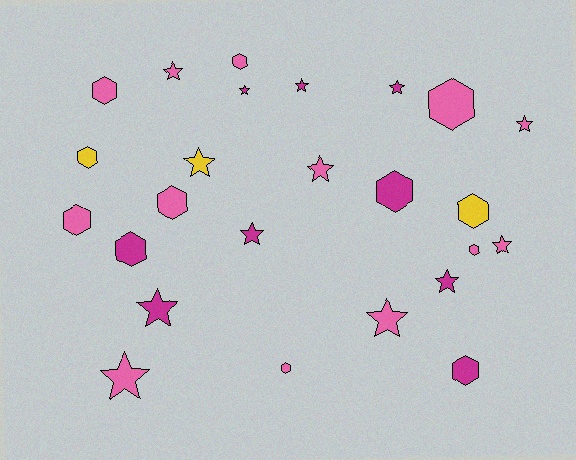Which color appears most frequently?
Pink, with 13 objects.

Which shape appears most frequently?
Star, with 13 objects.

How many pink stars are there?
There are 6 pink stars.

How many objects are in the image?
There are 25 objects.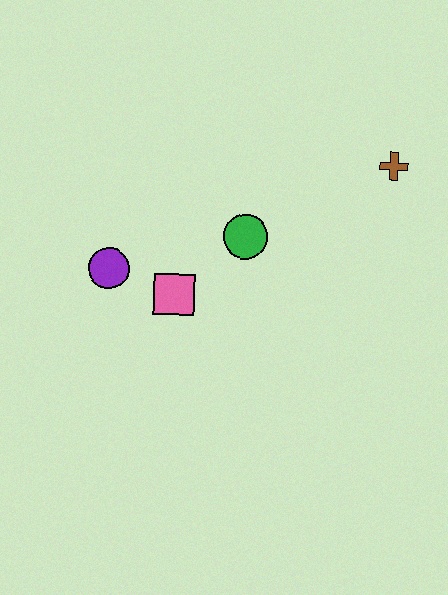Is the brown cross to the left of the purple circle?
No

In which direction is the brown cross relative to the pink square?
The brown cross is to the right of the pink square.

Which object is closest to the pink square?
The purple circle is closest to the pink square.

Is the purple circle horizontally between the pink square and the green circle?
No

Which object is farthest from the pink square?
The brown cross is farthest from the pink square.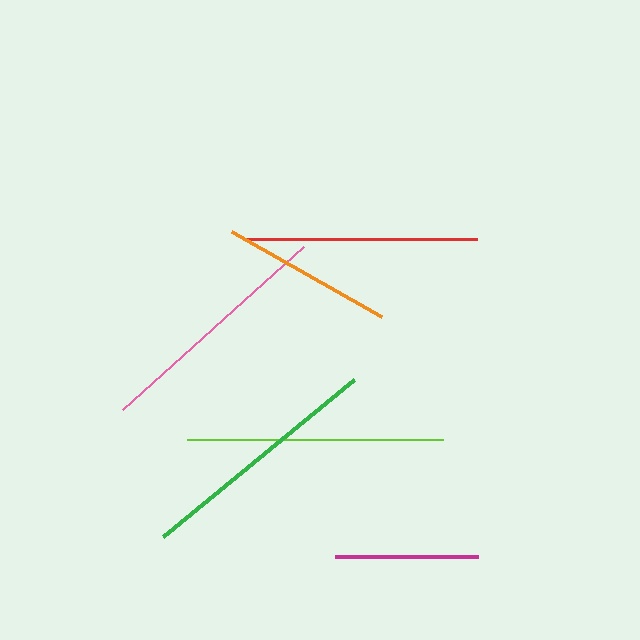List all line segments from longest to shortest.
From longest to shortest: lime, green, pink, red, orange, magenta.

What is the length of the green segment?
The green segment is approximately 247 pixels long.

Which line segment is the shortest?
The magenta line is the shortest at approximately 143 pixels.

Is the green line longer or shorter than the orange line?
The green line is longer than the orange line.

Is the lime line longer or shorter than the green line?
The lime line is longer than the green line.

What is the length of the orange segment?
The orange segment is approximately 172 pixels long.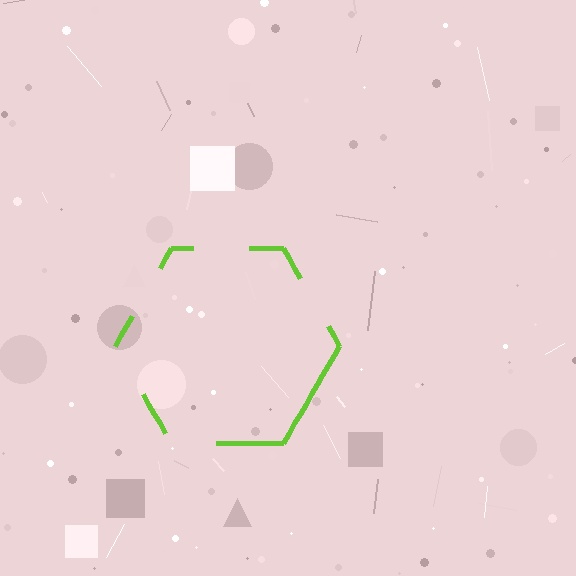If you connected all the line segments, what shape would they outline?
They would outline a hexagon.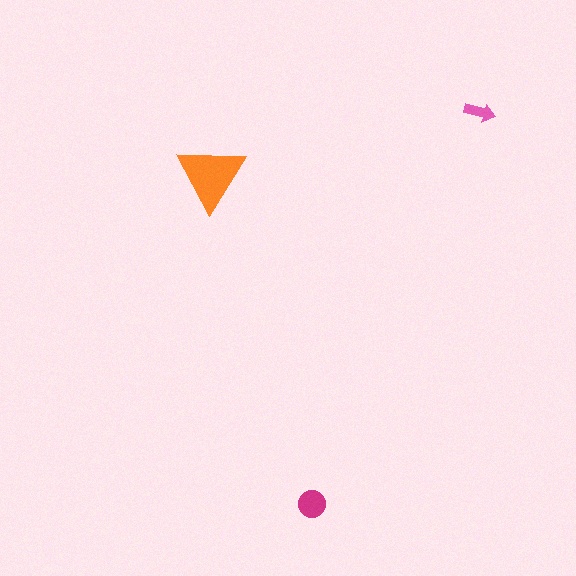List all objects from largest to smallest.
The orange triangle, the magenta circle, the pink arrow.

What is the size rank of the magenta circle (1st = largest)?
2nd.